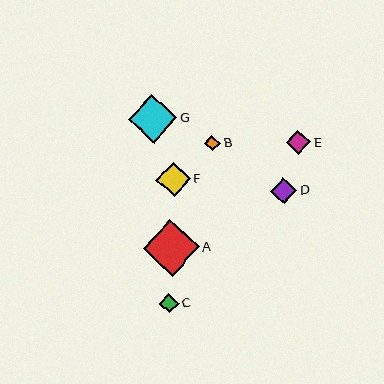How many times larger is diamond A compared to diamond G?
Diamond A is approximately 1.2 times the size of diamond G.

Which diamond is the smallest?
Diamond B is the smallest with a size of approximately 16 pixels.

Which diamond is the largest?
Diamond A is the largest with a size of approximately 56 pixels.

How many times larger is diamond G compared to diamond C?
Diamond G is approximately 2.5 times the size of diamond C.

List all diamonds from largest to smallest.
From largest to smallest: A, G, F, D, E, C, B.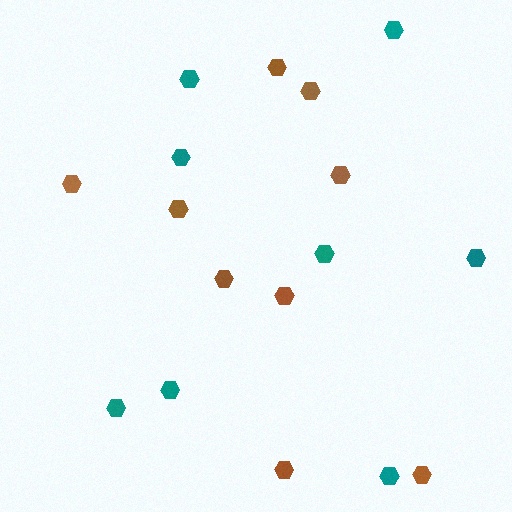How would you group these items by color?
There are 2 groups: one group of brown hexagons (9) and one group of teal hexagons (8).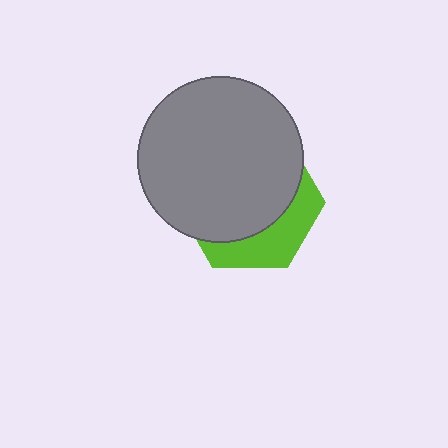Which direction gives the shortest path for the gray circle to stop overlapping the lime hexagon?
Moving up gives the shortest separation.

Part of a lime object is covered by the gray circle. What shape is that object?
It is a hexagon.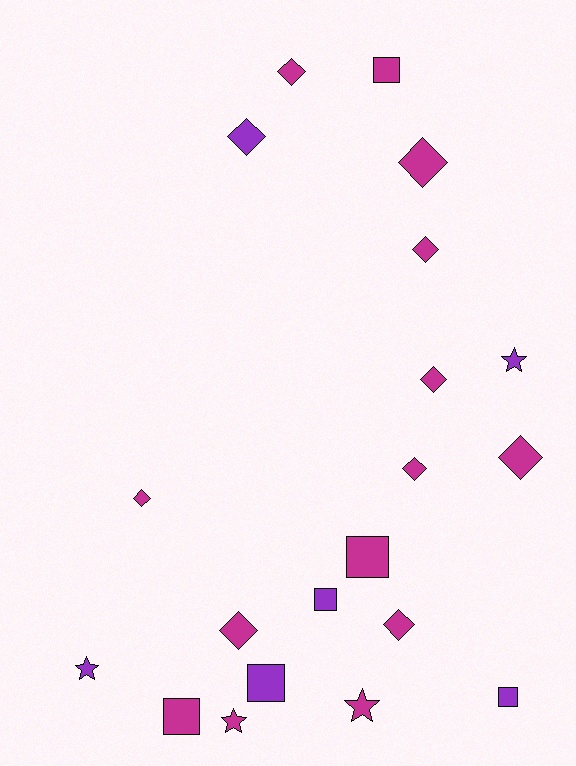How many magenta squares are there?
There are 3 magenta squares.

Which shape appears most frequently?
Diamond, with 10 objects.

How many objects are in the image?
There are 20 objects.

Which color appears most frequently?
Magenta, with 14 objects.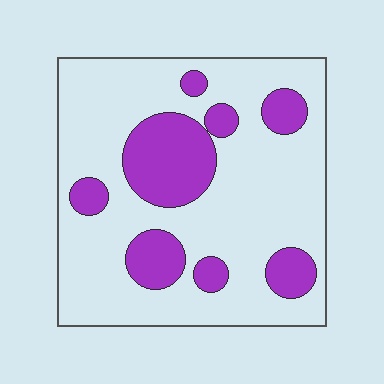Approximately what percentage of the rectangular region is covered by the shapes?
Approximately 25%.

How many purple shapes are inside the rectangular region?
8.